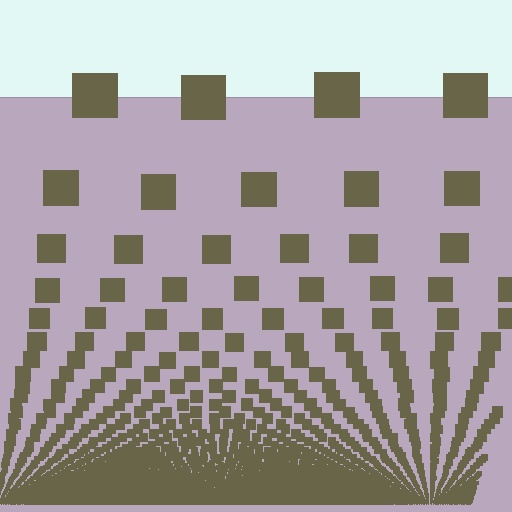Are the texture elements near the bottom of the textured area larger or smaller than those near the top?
Smaller. The gradient is inverted — elements near the bottom are smaller and denser.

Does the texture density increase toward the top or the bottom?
Density increases toward the bottom.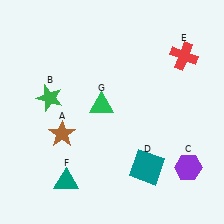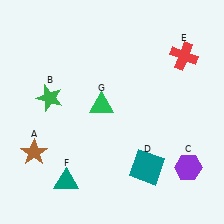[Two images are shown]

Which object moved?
The brown star (A) moved left.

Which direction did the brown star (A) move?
The brown star (A) moved left.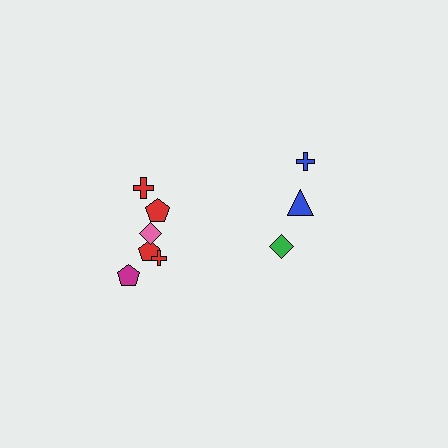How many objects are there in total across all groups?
There are 9 objects.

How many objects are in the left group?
There are 6 objects.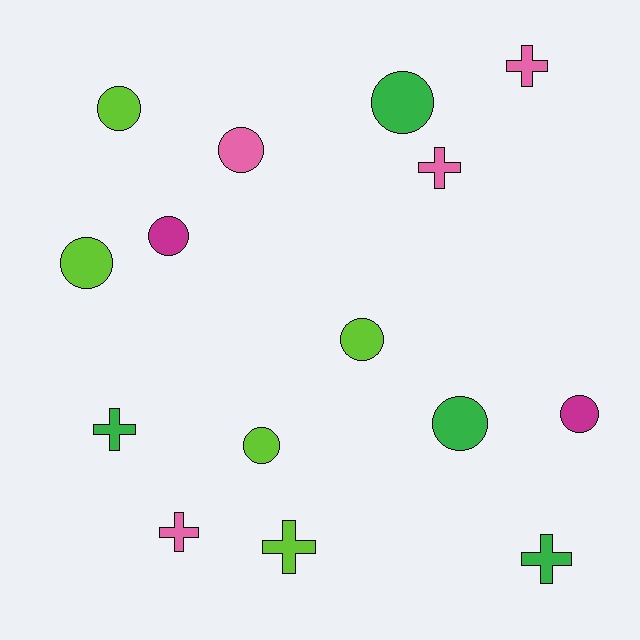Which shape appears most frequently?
Circle, with 9 objects.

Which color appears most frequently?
Lime, with 5 objects.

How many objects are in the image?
There are 15 objects.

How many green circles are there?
There are 2 green circles.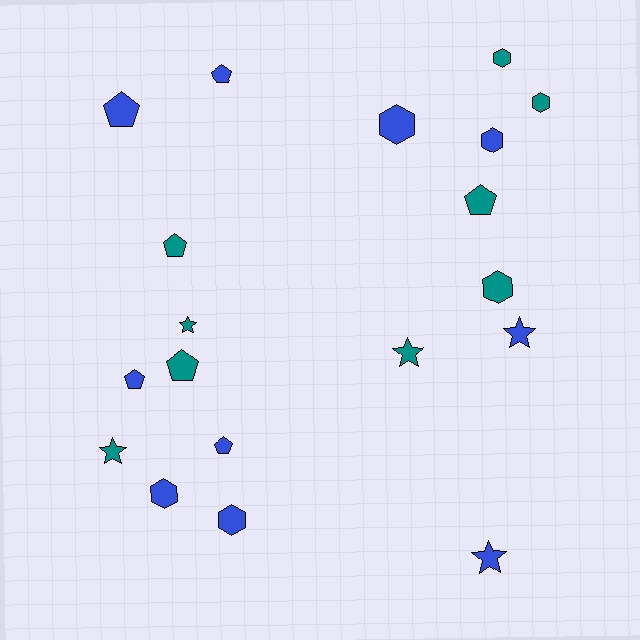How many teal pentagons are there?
There are 3 teal pentagons.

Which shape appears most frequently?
Pentagon, with 7 objects.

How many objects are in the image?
There are 19 objects.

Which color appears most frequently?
Blue, with 10 objects.